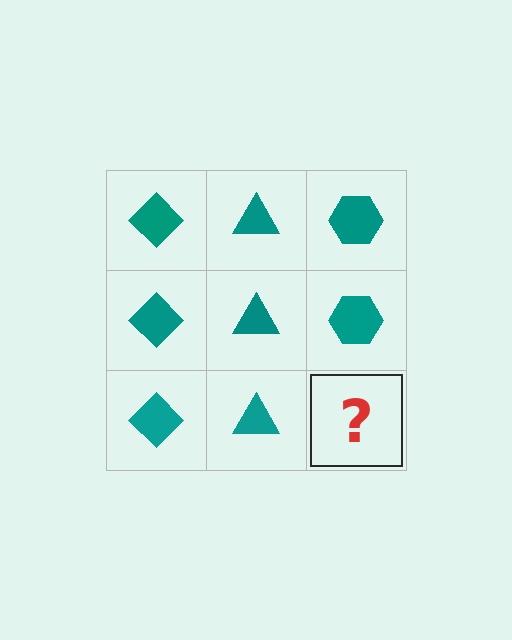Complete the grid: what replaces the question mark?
The question mark should be replaced with a teal hexagon.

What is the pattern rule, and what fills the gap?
The rule is that each column has a consistent shape. The gap should be filled with a teal hexagon.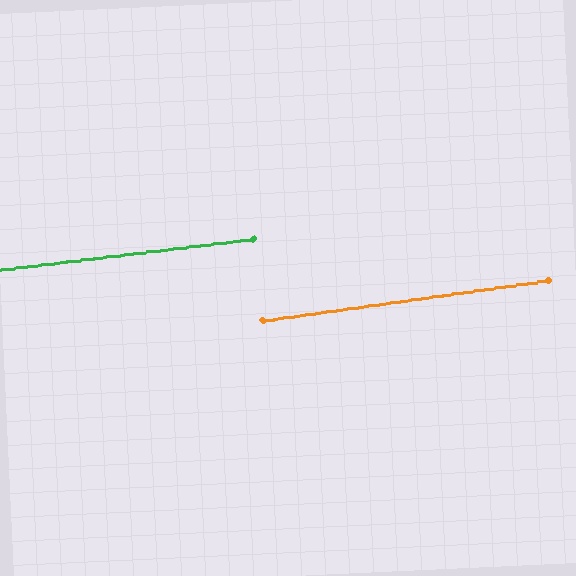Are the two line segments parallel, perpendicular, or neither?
Parallel — their directions differ by only 1.0°.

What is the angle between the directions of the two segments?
Approximately 1 degree.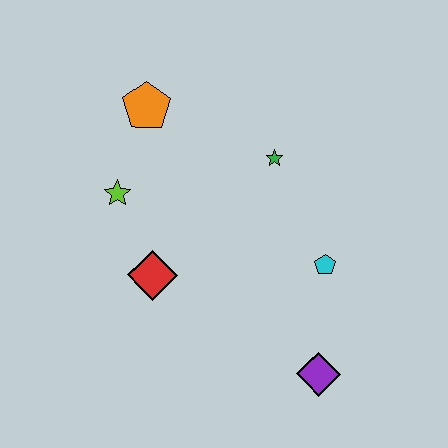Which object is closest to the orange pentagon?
The lime star is closest to the orange pentagon.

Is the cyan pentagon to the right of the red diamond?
Yes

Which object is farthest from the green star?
The purple diamond is farthest from the green star.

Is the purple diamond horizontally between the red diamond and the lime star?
No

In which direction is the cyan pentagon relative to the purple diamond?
The cyan pentagon is above the purple diamond.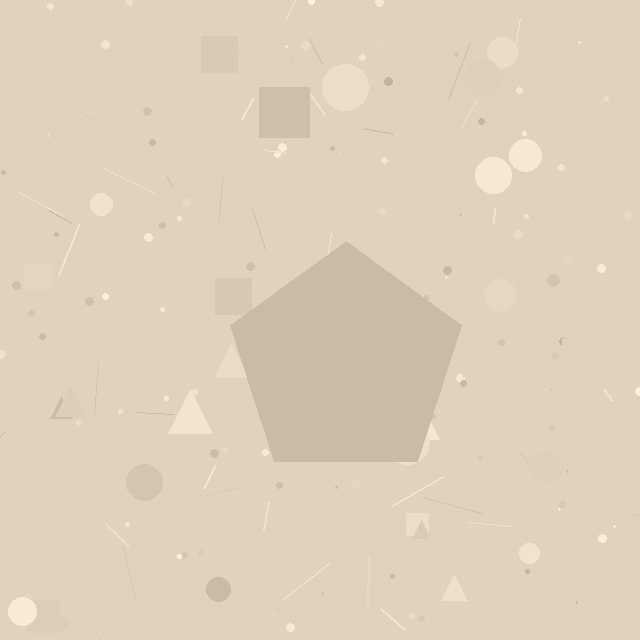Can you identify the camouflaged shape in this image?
The camouflaged shape is a pentagon.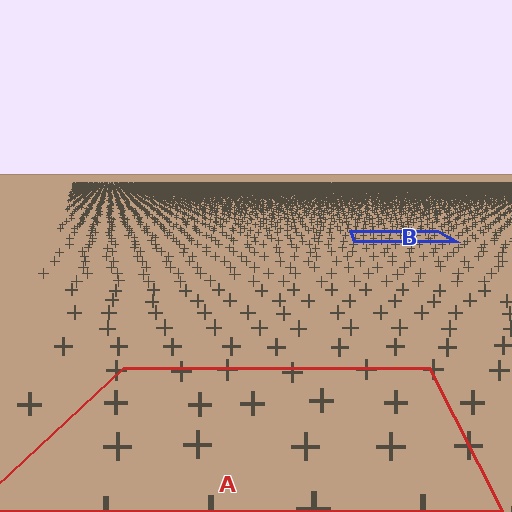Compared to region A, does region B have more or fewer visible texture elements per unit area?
Region B has more texture elements per unit area — they are packed more densely because it is farther away.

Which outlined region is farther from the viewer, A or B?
Region B is farther from the viewer — the texture elements inside it appear smaller and more densely packed.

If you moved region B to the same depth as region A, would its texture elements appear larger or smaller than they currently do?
They would appear larger. At a closer depth, the same texture elements are projected at a bigger on-screen size.